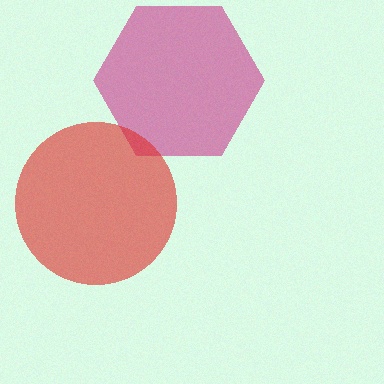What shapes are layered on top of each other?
The layered shapes are: a magenta hexagon, a red circle.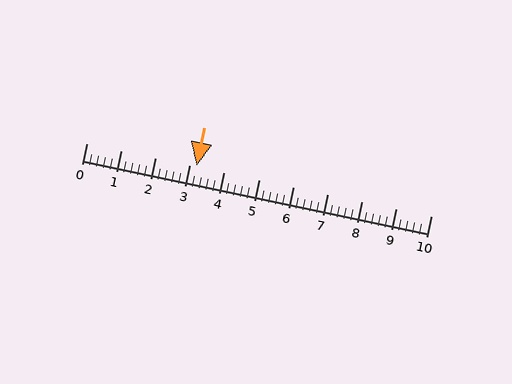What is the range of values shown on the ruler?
The ruler shows values from 0 to 10.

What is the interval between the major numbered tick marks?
The major tick marks are spaced 1 units apart.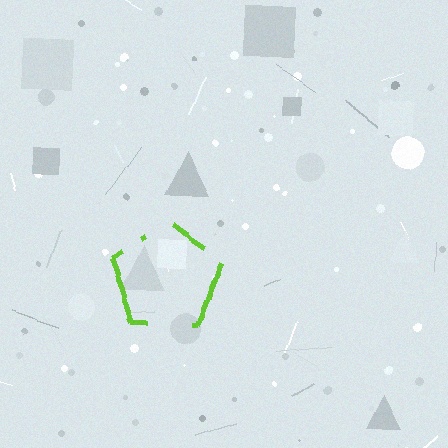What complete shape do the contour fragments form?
The contour fragments form a pentagon.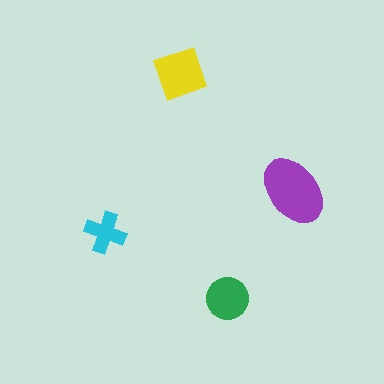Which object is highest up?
The yellow square is topmost.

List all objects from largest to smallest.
The purple ellipse, the yellow square, the green circle, the cyan cross.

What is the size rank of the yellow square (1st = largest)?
2nd.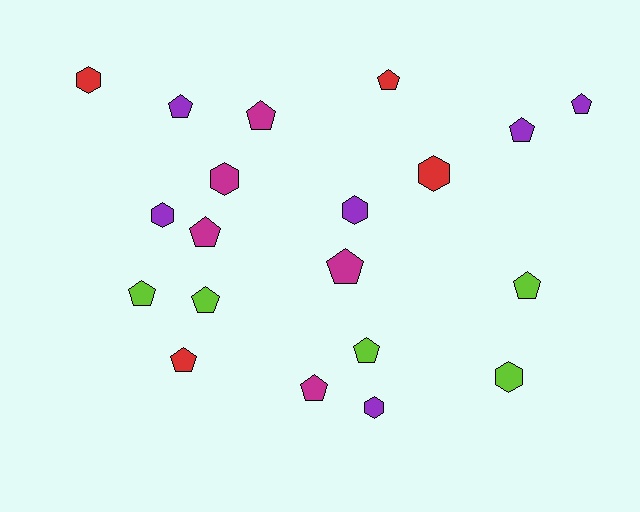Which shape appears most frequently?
Pentagon, with 13 objects.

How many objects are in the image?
There are 20 objects.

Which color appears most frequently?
Purple, with 6 objects.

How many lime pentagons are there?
There are 4 lime pentagons.